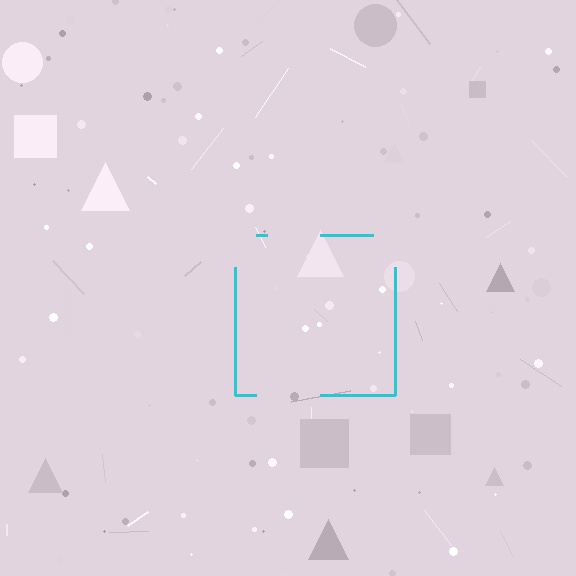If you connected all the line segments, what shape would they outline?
They would outline a square.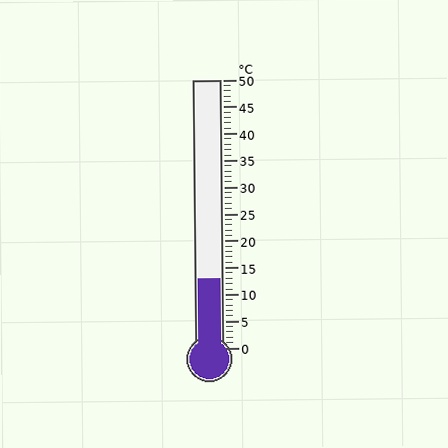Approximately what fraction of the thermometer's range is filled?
The thermometer is filled to approximately 25% of its range.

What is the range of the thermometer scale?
The thermometer scale ranges from 0°C to 50°C.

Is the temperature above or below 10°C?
The temperature is above 10°C.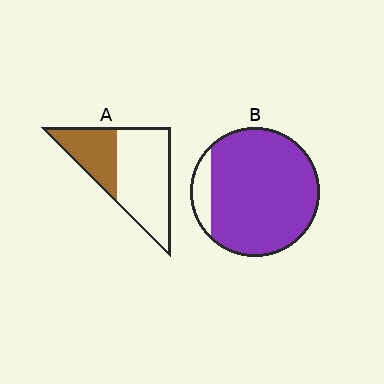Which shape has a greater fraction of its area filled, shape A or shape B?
Shape B.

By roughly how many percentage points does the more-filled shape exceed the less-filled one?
By roughly 55 percentage points (B over A).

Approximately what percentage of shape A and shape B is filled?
A is approximately 35% and B is approximately 90%.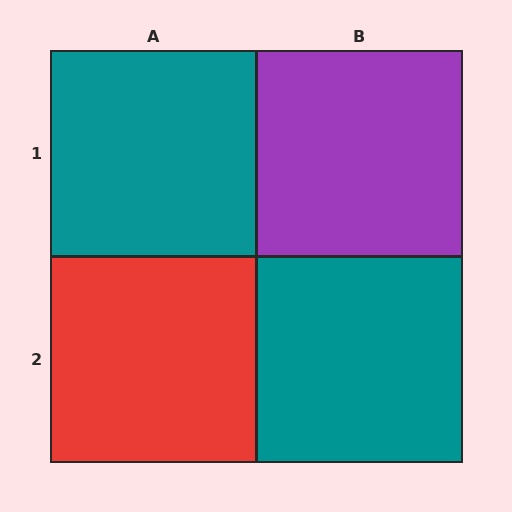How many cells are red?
1 cell is red.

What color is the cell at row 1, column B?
Purple.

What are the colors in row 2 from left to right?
Red, teal.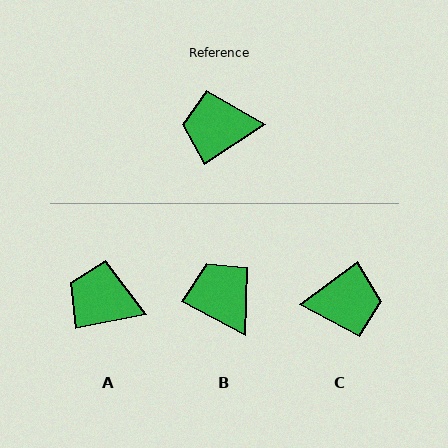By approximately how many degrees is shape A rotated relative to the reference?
Approximately 23 degrees clockwise.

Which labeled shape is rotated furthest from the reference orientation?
C, about 177 degrees away.